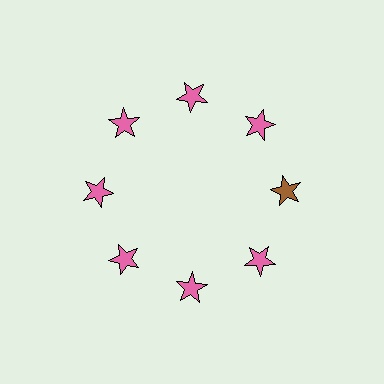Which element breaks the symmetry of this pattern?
The brown star at roughly the 3 o'clock position breaks the symmetry. All other shapes are pink stars.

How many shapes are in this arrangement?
There are 8 shapes arranged in a ring pattern.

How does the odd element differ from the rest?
It has a different color: brown instead of pink.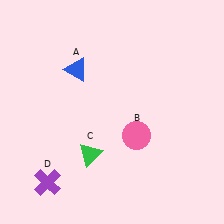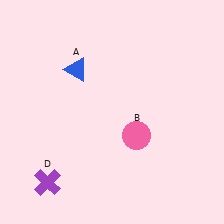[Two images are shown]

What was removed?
The green triangle (C) was removed in Image 2.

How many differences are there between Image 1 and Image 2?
There is 1 difference between the two images.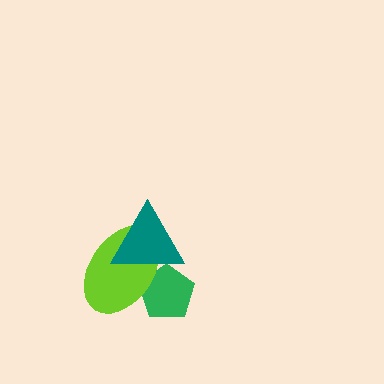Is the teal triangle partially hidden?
No, no other shape covers it.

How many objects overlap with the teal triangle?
2 objects overlap with the teal triangle.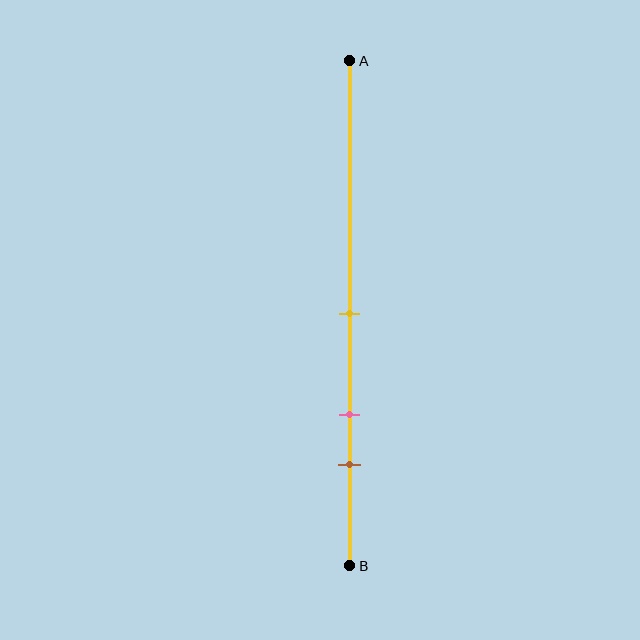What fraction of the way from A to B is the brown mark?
The brown mark is approximately 80% (0.8) of the way from A to B.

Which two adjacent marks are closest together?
The pink and brown marks are the closest adjacent pair.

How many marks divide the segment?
There are 3 marks dividing the segment.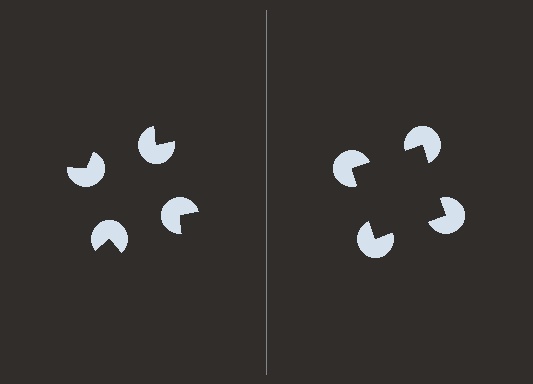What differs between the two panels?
The pac-man discs are positioned identically on both sides; only the wedge orientations differ. On the right they align to a square; on the left they are misaligned.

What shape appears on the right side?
An illusory square.